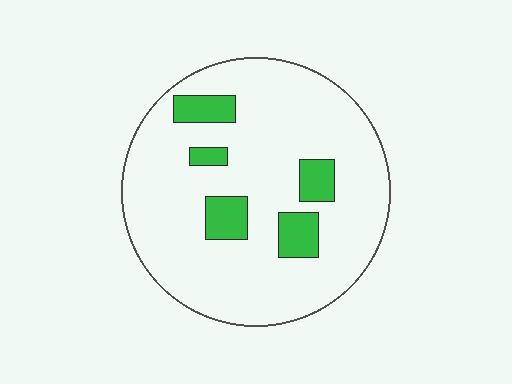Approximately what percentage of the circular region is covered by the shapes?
Approximately 15%.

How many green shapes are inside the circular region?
5.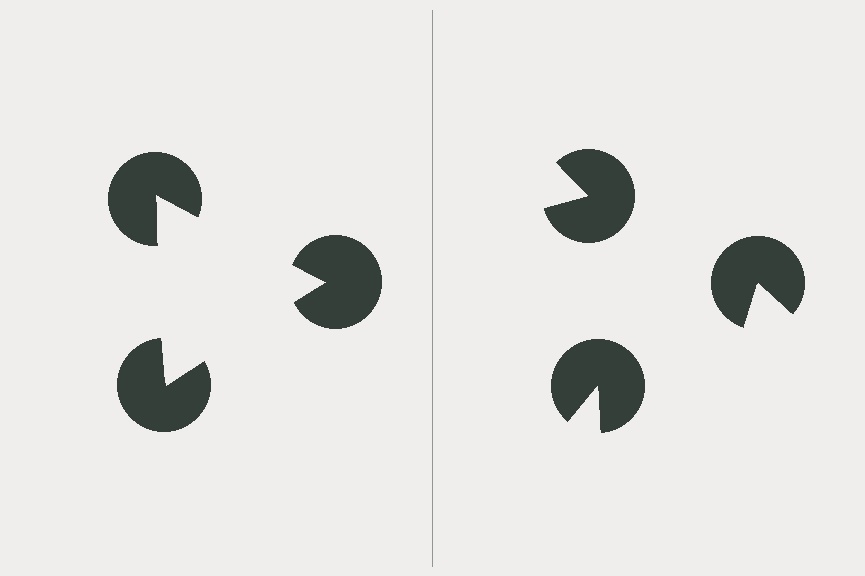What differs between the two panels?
The pac-man discs are positioned identically on both sides; only the wedge orientations differ. On the left they align to a triangle; on the right they are misaligned.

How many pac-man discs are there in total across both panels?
6 — 3 on each side.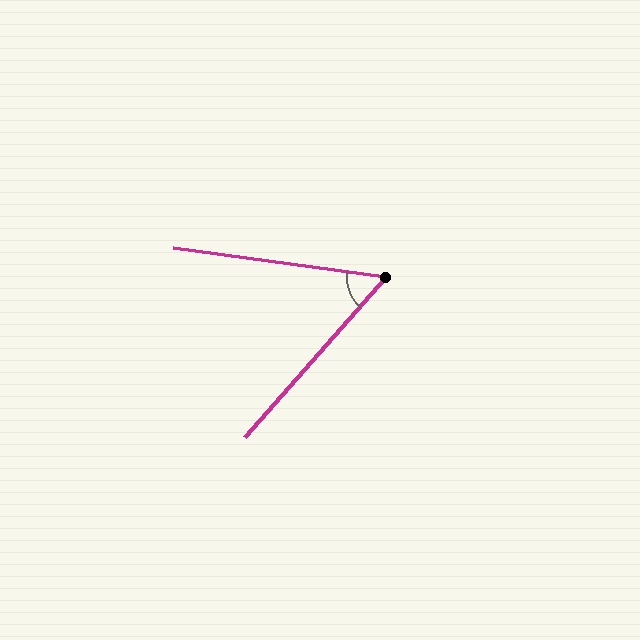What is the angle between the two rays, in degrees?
Approximately 56 degrees.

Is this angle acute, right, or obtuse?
It is acute.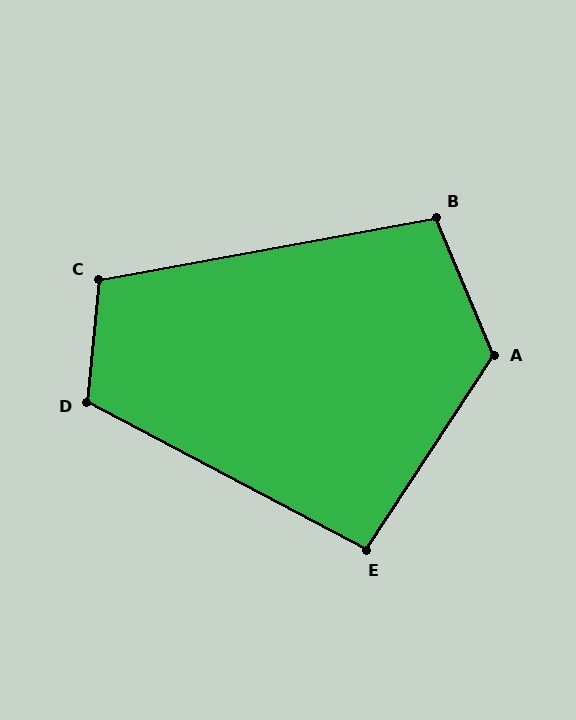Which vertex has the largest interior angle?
A, at approximately 124 degrees.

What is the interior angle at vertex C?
Approximately 106 degrees (obtuse).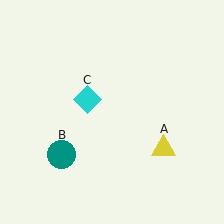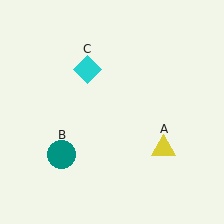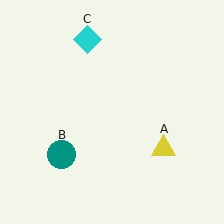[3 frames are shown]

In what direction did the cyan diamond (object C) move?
The cyan diamond (object C) moved up.